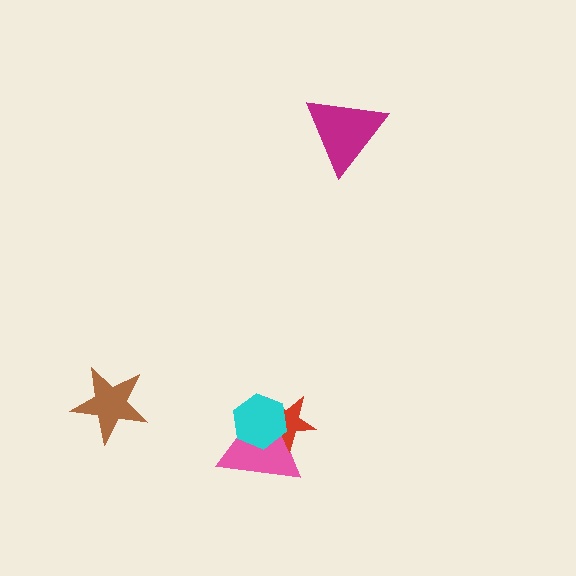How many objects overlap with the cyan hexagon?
2 objects overlap with the cyan hexagon.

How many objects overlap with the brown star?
0 objects overlap with the brown star.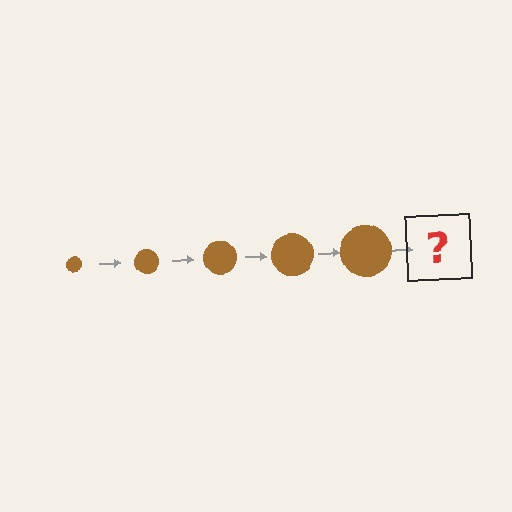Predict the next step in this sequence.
The next step is a brown circle, larger than the previous one.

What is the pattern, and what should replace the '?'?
The pattern is that the circle gets progressively larger each step. The '?' should be a brown circle, larger than the previous one.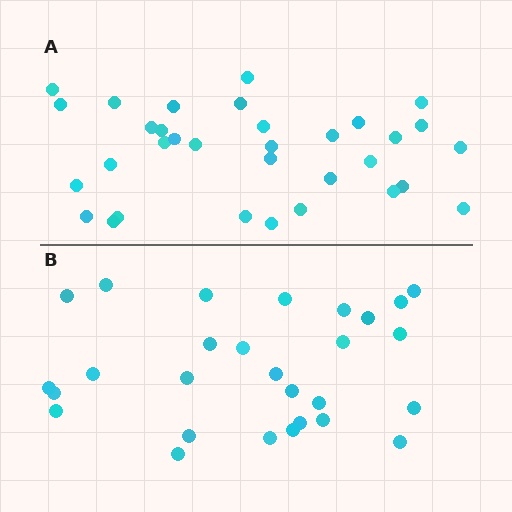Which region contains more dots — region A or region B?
Region A (the top region) has more dots.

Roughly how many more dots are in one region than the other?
Region A has about 5 more dots than region B.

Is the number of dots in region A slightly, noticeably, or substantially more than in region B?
Region A has only slightly more — the two regions are fairly close. The ratio is roughly 1.2 to 1.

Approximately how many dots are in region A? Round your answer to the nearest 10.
About 30 dots. (The exact count is 33, which rounds to 30.)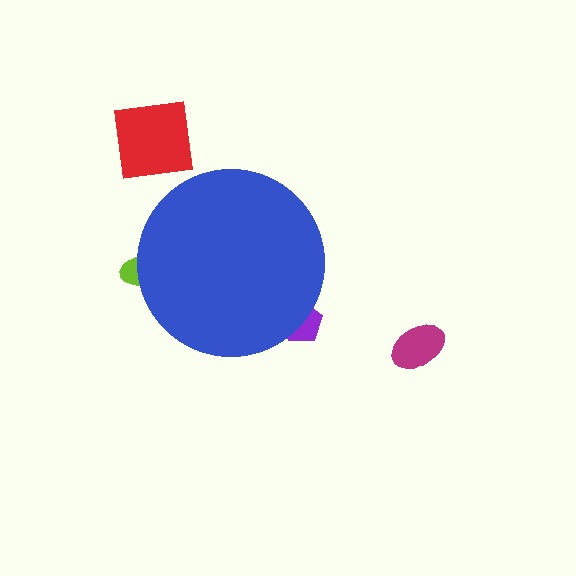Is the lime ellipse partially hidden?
Yes, the lime ellipse is partially hidden behind the blue circle.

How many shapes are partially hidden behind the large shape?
2 shapes are partially hidden.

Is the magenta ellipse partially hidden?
No, the magenta ellipse is fully visible.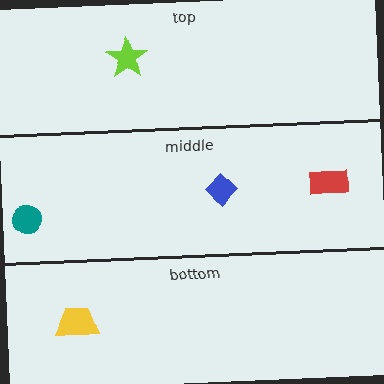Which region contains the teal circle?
The middle region.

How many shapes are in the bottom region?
1.